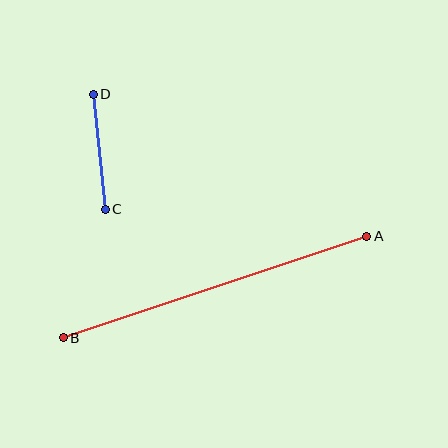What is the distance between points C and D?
The distance is approximately 116 pixels.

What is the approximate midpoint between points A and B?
The midpoint is at approximately (215, 287) pixels.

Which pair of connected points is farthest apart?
Points A and B are farthest apart.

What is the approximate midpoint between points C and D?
The midpoint is at approximately (99, 152) pixels.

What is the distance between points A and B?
The distance is approximately 320 pixels.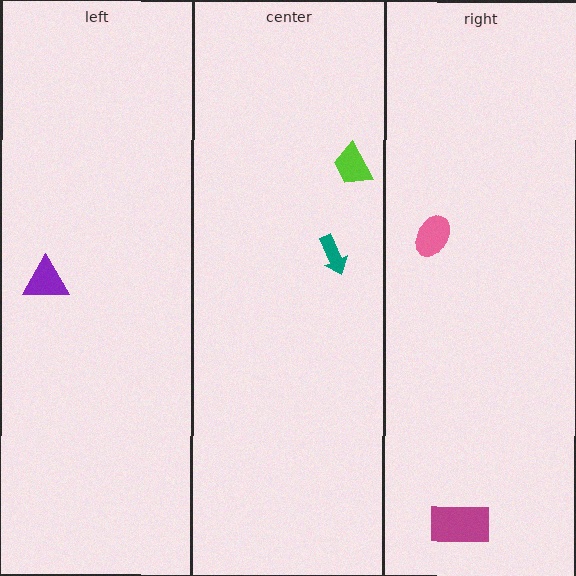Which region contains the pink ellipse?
The right region.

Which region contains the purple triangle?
The left region.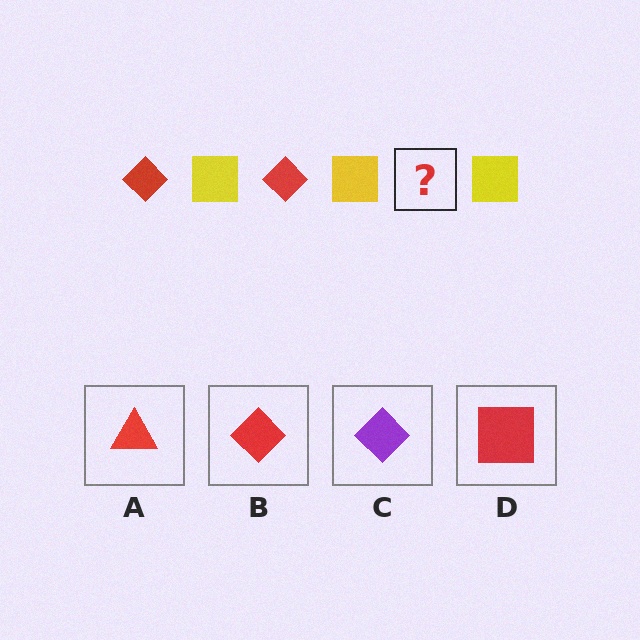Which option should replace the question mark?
Option B.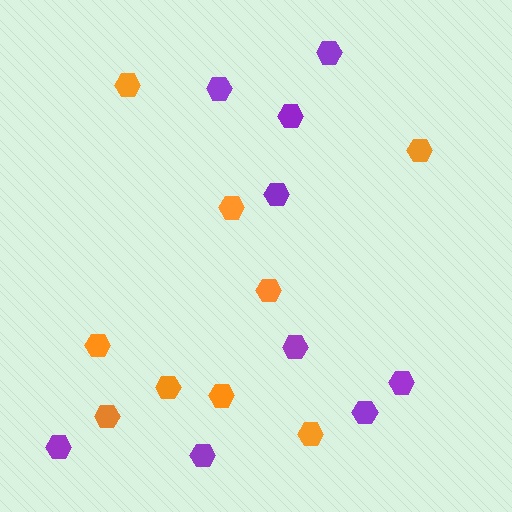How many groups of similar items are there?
There are 2 groups: one group of purple hexagons (9) and one group of orange hexagons (9).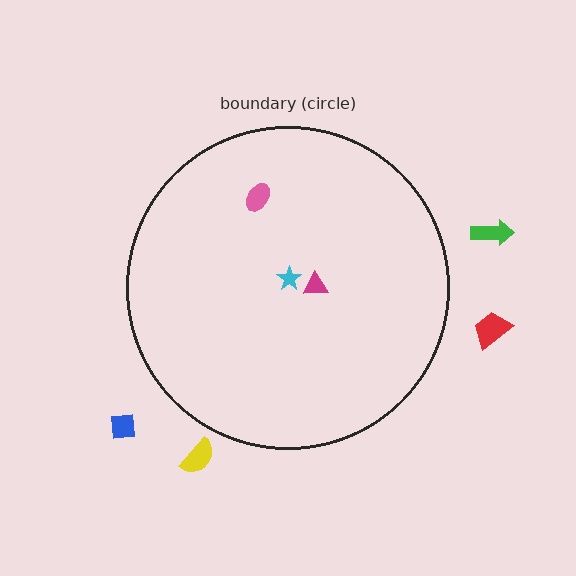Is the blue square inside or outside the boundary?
Outside.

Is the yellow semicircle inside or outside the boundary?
Outside.